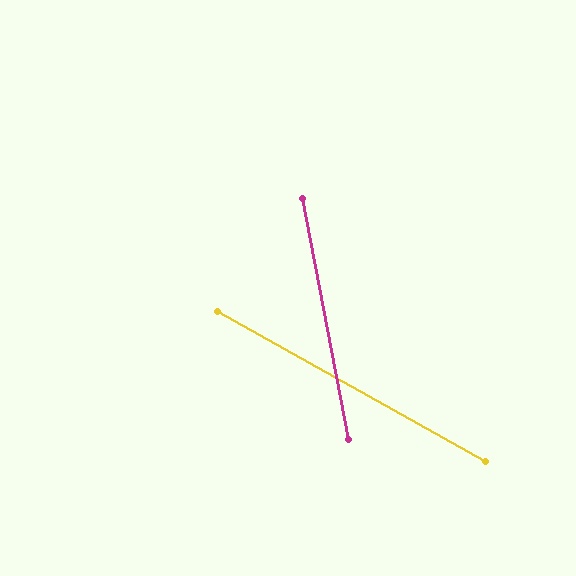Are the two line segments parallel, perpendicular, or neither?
Neither parallel nor perpendicular — they differ by about 50°.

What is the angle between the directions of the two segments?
Approximately 50 degrees.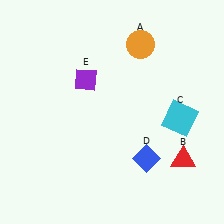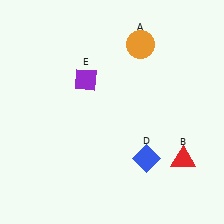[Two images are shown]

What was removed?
The cyan square (C) was removed in Image 2.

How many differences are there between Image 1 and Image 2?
There is 1 difference between the two images.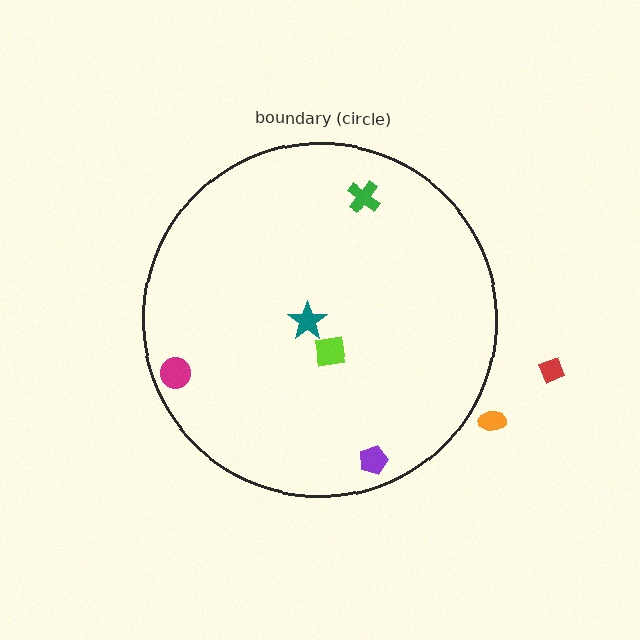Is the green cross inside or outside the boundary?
Inside.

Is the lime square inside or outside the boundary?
Inside.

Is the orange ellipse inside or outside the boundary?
Outside.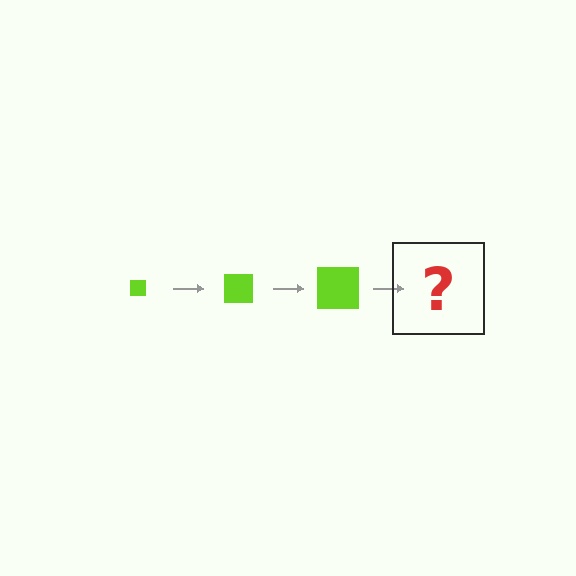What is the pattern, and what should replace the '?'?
The pattern is that the square gets progressively larger each step. The '?' should be a lime square, larger than the previous one.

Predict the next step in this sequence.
The next step is a lime square, larger than the previous one.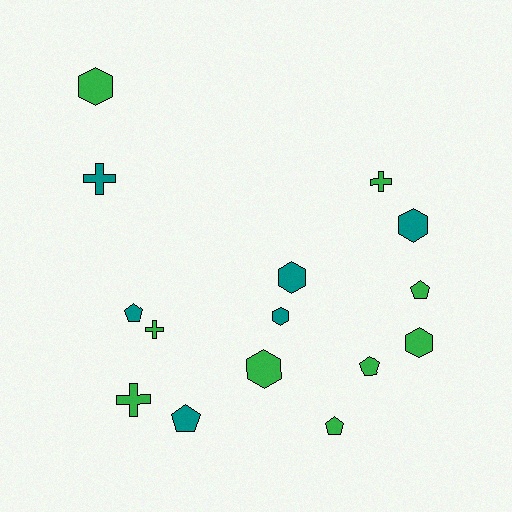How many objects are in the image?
There are 15 objects.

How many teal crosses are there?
There is 1 teal cross.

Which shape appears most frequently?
Hexagon, with 6 objects.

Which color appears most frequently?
Green, with 9 objects.